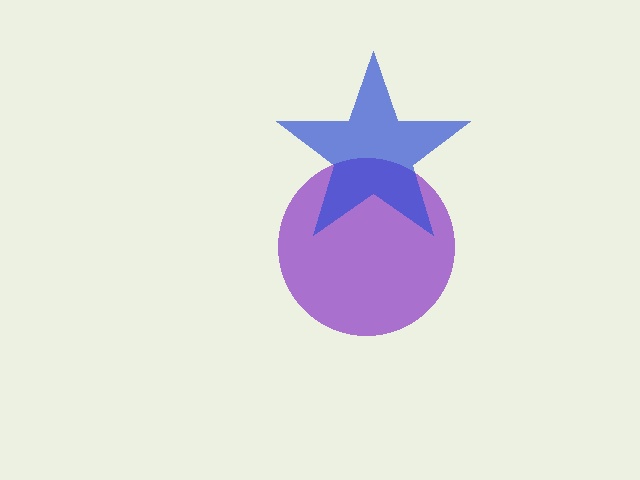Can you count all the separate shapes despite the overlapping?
Yes, there are 2 separate shapes.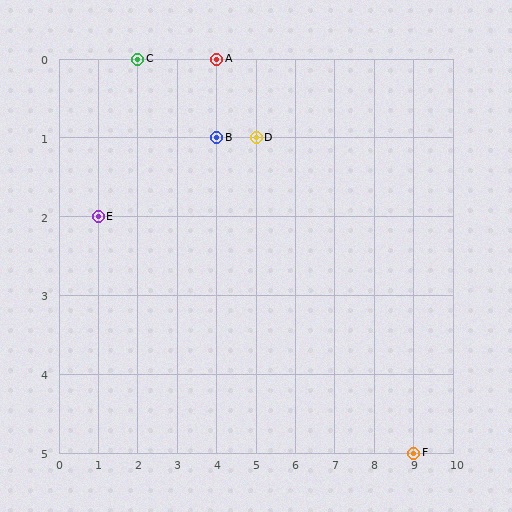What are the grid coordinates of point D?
Point D is at grid coordinates (5, 1).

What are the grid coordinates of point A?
Point A is at grid coordinates (4, 0).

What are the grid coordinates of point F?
Point F is at grid coordinates (9, 5).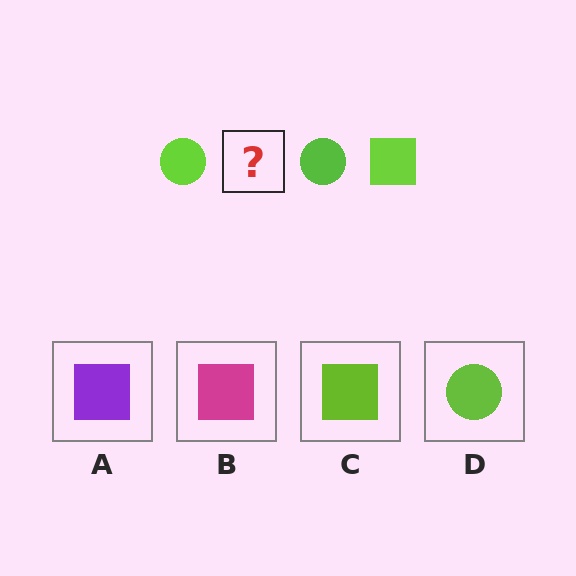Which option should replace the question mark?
Option C.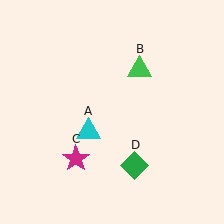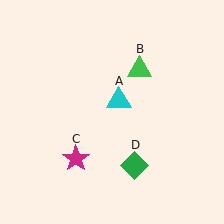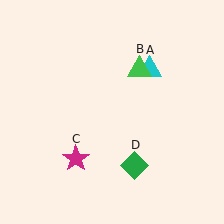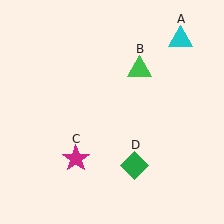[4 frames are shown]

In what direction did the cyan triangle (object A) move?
The cyan triangle (object A) moved up and to the right.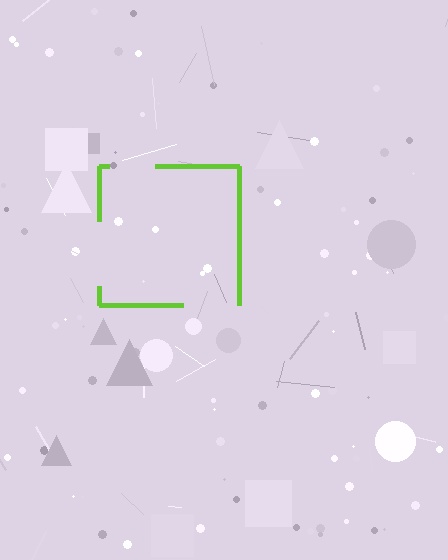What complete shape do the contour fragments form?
The contour fragments form a square.